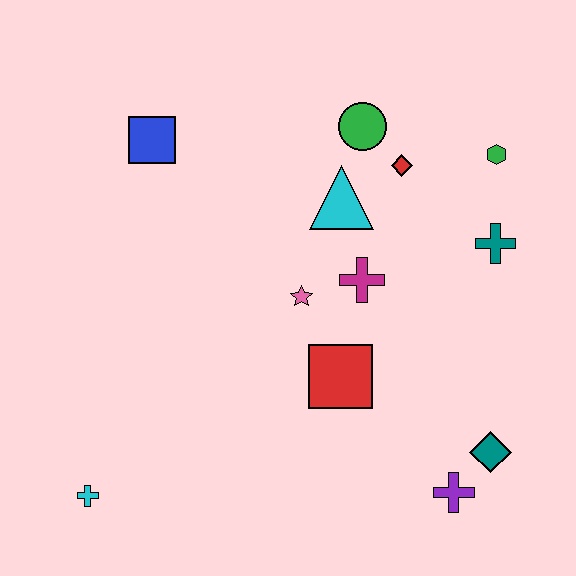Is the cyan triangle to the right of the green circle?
No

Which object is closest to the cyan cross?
The red square is closest to the cyan cross.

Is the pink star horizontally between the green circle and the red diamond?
No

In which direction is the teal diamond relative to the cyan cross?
The teal diamond is to the right of the cyan cross.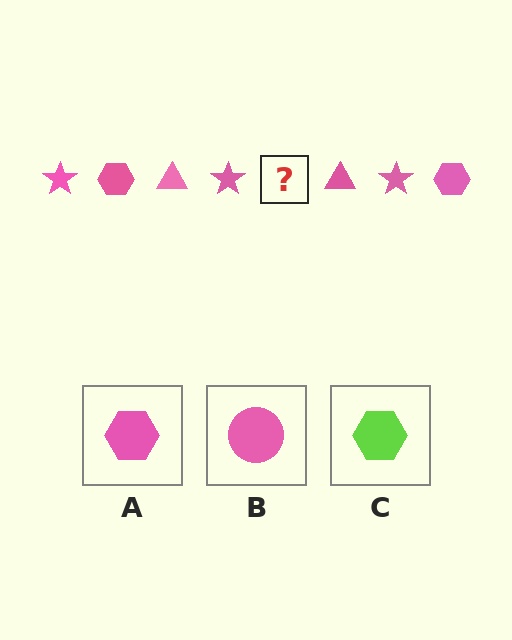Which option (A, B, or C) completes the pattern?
A.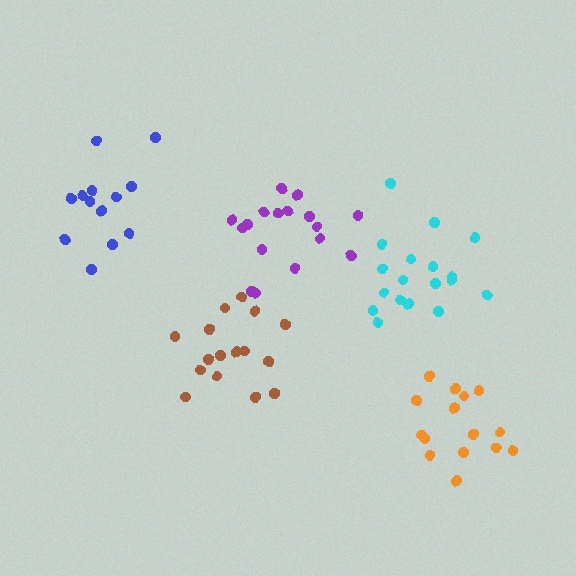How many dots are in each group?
Group 1: 16 dots, Group 2: 18 dots, Group 3: 13 dots, Group 4: 17 dots, Group 5: 15 dots (79 total).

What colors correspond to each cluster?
The clusters are colored: brown, cyan, blue, purple, orange.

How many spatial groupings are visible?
There are 5 spatial groupings.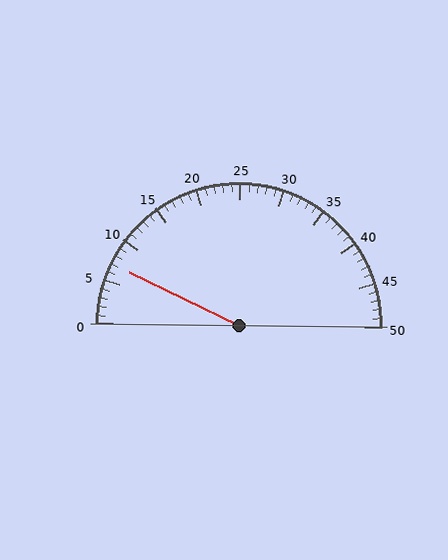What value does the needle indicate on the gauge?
The needle indicates approximately 7.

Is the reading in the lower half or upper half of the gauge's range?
The reading is in the lower half of the range (0 to 50).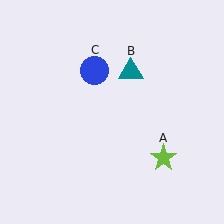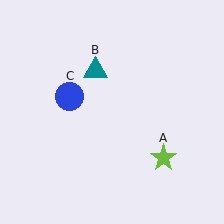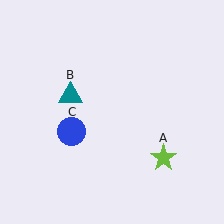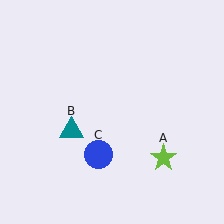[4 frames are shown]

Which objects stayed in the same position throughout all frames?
Lime star (object A) remained stationary.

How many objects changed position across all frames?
2 objects changed position: teal triangle (object B), blue circle (object C).